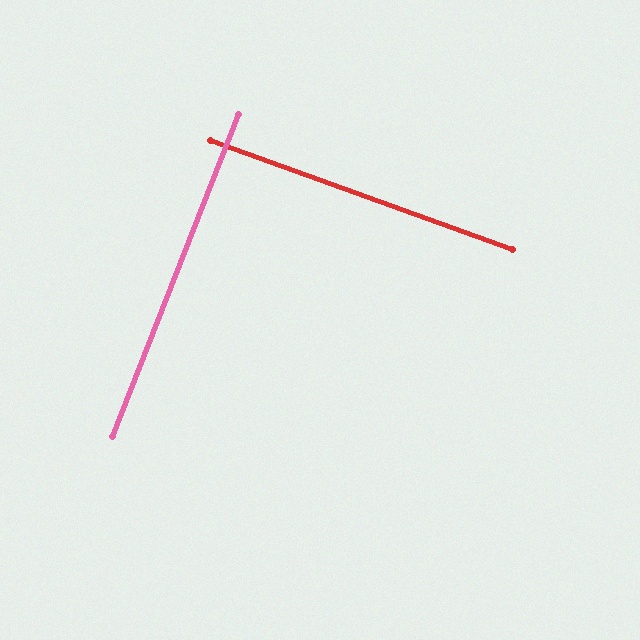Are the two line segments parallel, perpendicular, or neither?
Perpendicular — they meet at approximately 89°.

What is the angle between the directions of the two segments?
Approximately 89 degrees.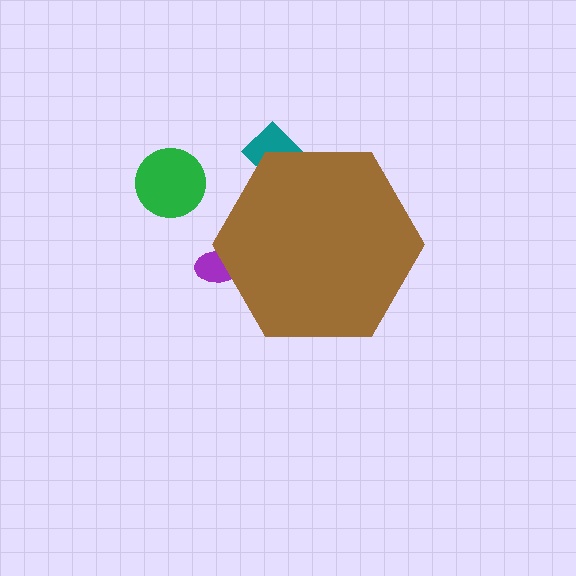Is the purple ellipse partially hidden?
Yes, the purple ellipse is partially hidden behind the brown hexagon.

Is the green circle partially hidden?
No, the green circle is fully visible.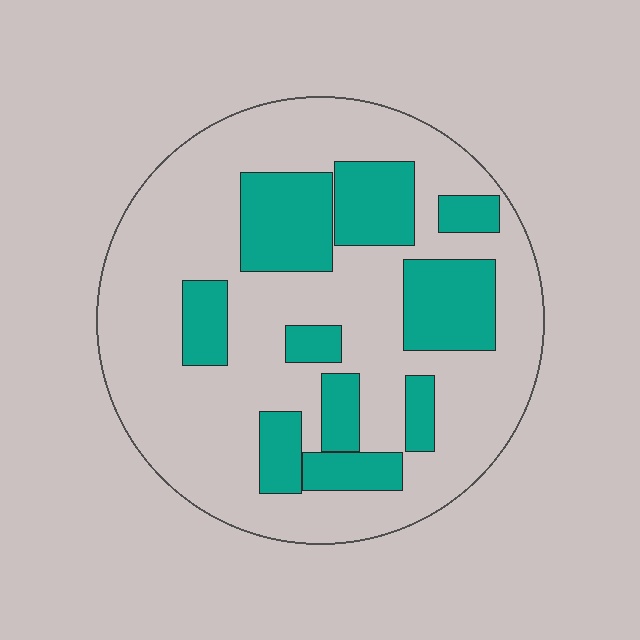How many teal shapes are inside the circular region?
10.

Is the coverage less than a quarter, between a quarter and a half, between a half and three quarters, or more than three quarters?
Between a quarter and a half.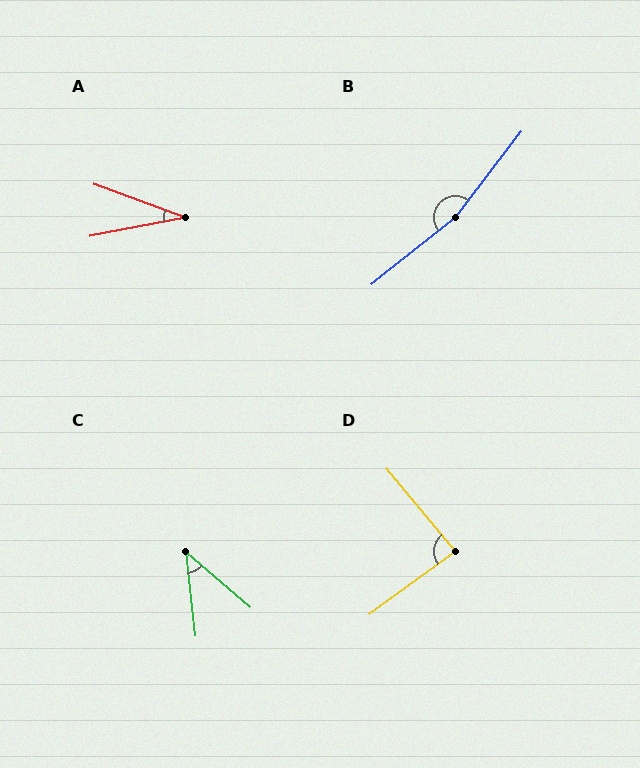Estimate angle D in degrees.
Approximately 87 degrees.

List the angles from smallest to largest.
A (31°), C (43°), D (87°), B (166°).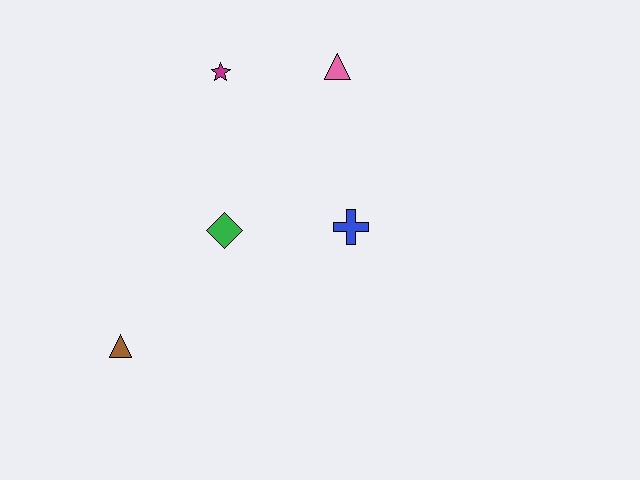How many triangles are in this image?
There are 2 triangles.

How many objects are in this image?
There are 5 objects.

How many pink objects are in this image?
There is 1 pink object.